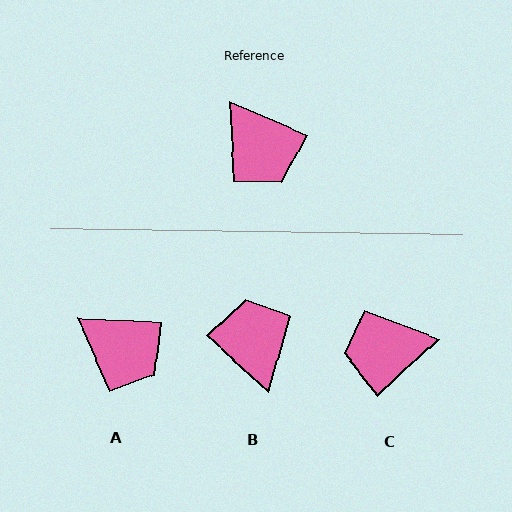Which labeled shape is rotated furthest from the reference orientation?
B, about 160 degrees away.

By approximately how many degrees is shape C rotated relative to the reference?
Approximately 114 degrees clockwise.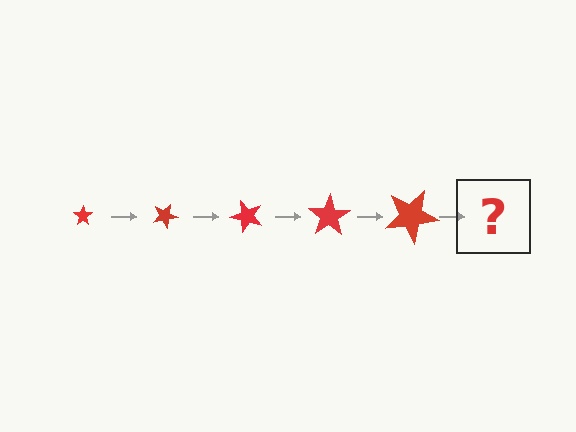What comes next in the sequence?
The next element should be a star, larger than the previous one and rotated 125 degrees from the start.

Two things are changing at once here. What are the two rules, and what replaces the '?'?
The two rules are that the star grows larger each step and it rotates 25 degrees each step. The '?' should be a star, larger than the previous one and rotated 125 degrees from the start.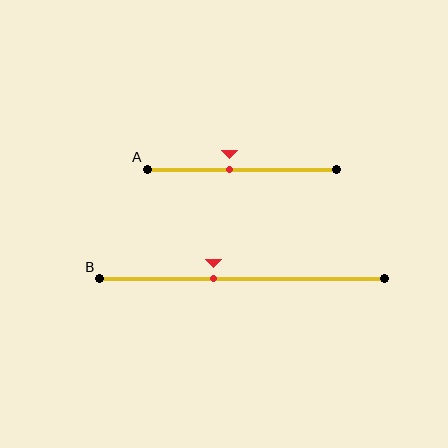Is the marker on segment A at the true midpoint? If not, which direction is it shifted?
No, the marker on segment A is shifted to the left by about 6% of the segment length.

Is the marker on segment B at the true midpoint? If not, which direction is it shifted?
No, the marker on segment B is shifted to the left by about 10% of the segment length.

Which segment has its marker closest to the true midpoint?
Segment A has its marker closest to the true midpoint.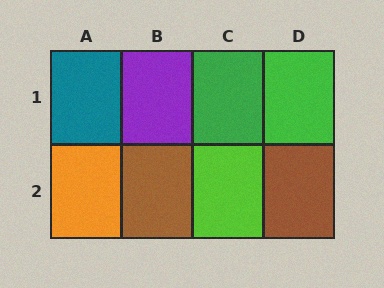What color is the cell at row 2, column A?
Orange.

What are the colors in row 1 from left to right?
Teal, purple, green, green.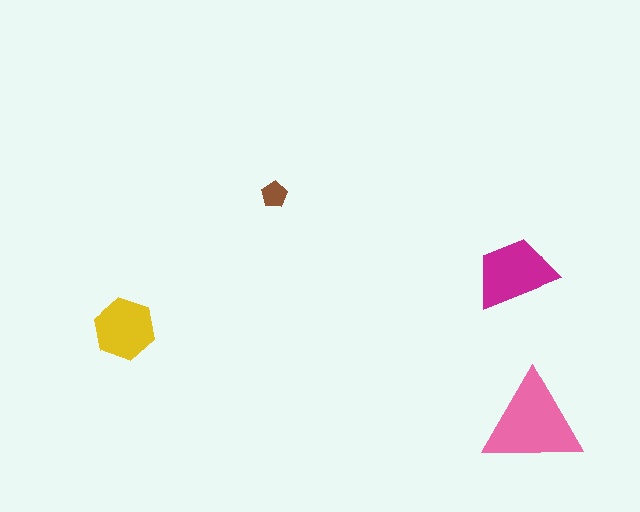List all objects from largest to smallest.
The pink triangle, the magenta trapezoid, the yellow hexagon, the brown pentagon.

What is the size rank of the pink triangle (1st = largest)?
1st.